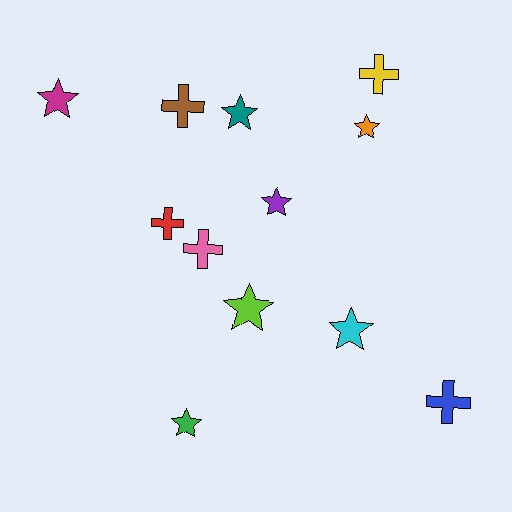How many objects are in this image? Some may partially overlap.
There are 12 objects.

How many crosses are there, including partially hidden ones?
There are 5 crosses.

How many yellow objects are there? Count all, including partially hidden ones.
There is 1 yellow object.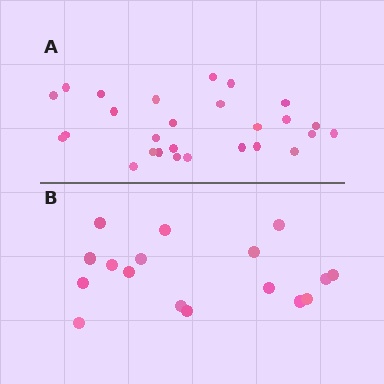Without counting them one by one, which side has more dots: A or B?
Region A (the top region) has more dots.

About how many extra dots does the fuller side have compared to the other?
Region A has roughly 10 or so more dots than region B.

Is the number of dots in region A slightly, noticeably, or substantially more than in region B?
Region A has substantially more. The ratio is roughly 1.6 to 1.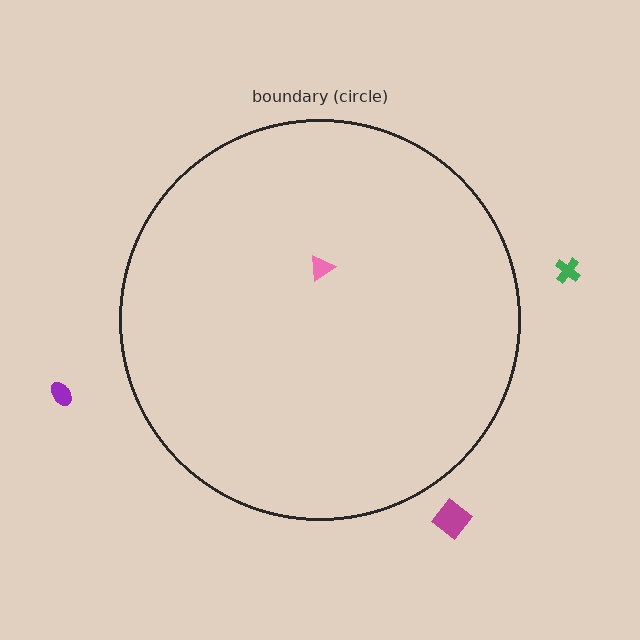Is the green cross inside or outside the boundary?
Outside.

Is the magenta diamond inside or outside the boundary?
Outside.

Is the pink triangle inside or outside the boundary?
Inside.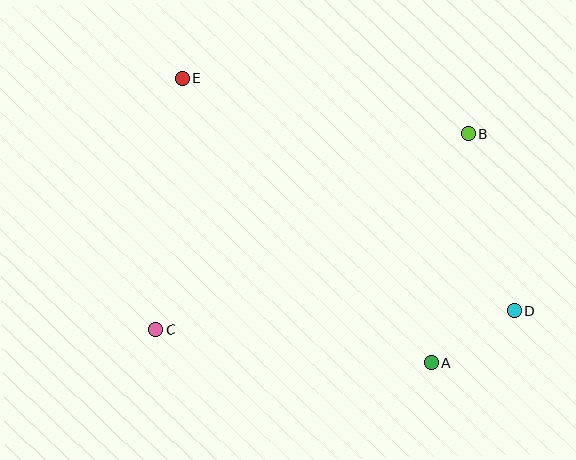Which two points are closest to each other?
Points A and D are closest to each other.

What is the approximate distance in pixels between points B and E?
The distance between B and E is approximately 292 pixels.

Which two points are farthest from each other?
Points D and E are farthest from each other.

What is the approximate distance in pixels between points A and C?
The distance between A and C is approximately 277 pixels.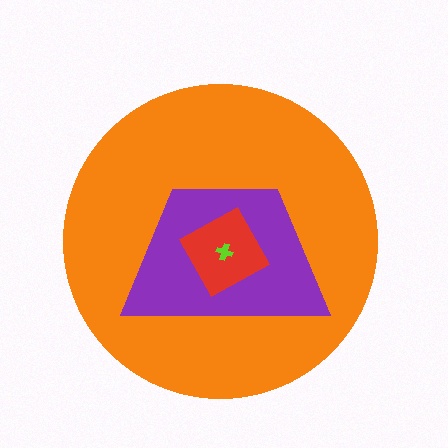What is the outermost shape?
The orange circle.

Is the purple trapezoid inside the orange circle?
Yes.